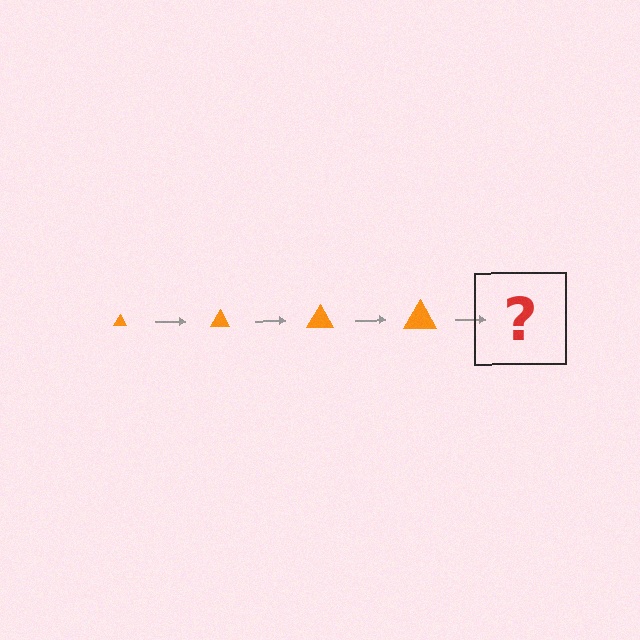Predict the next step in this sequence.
The next step is an orange triangle, larger than the previous one.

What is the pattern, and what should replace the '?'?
The pattern is that the triangle gets progressively larger each step. The '?' should be an orange triangle, larger than the previous one.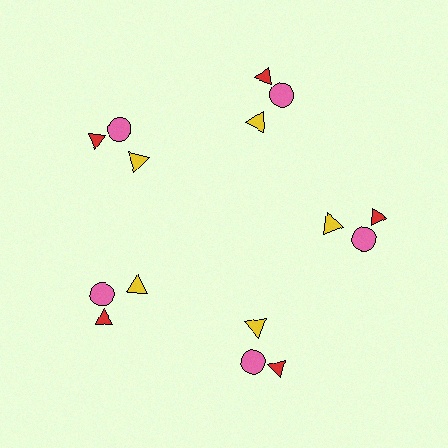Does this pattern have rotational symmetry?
Yes, this pattern has 5-fold rotational symmetry. It looks the same after rotating 72 degrees around the center.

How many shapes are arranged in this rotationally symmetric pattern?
There are 15 shapes, arranged in 5 groups of 3.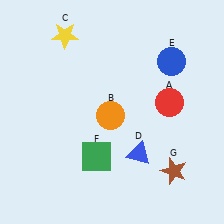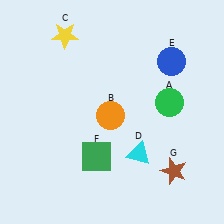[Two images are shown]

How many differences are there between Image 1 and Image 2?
There are 2 differences between the two images.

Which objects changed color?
A changed from red to green. D changed from blue to cyan.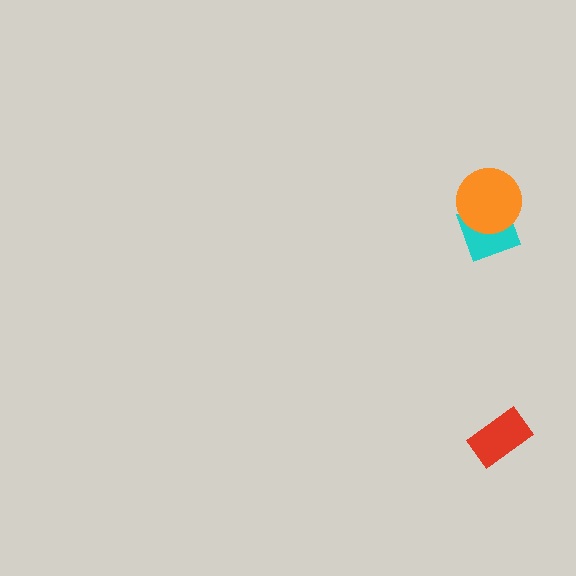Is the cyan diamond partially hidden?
Yes, it is partially covered by another shape.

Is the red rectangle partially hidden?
No, no other shape covers it.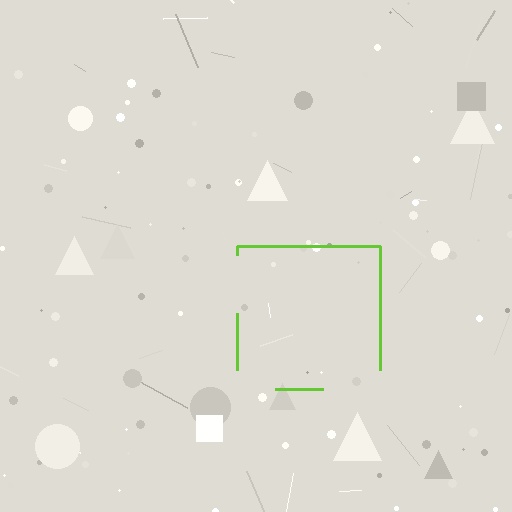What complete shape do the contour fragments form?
The contour fragments form a square.